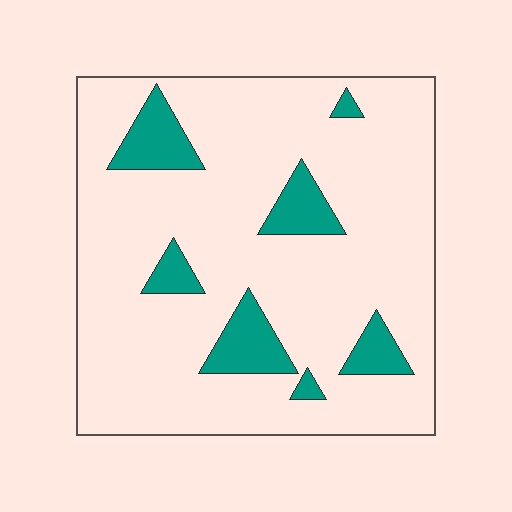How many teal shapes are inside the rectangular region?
7.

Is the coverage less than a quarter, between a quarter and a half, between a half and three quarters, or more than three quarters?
Less than a quarter.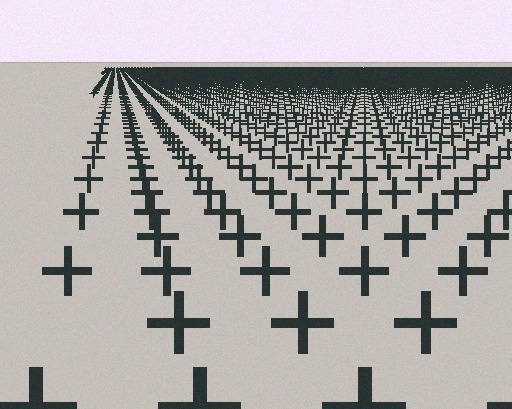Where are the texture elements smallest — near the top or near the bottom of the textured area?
Near the top.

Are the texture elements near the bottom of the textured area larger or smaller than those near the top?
Larger. Near the bottom, elements are closer to the viewer and appear at a bigger on-screen size.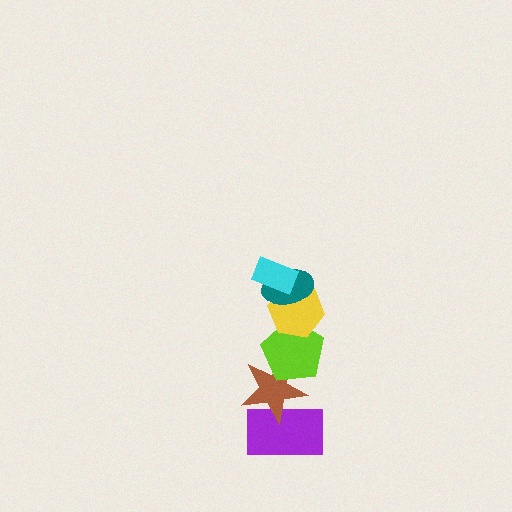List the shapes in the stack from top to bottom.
From top to bottom: the cyan rectangle, the teal ellipse, the yellow hexagon, the lime pentagon, the brown star, the purple rectangle.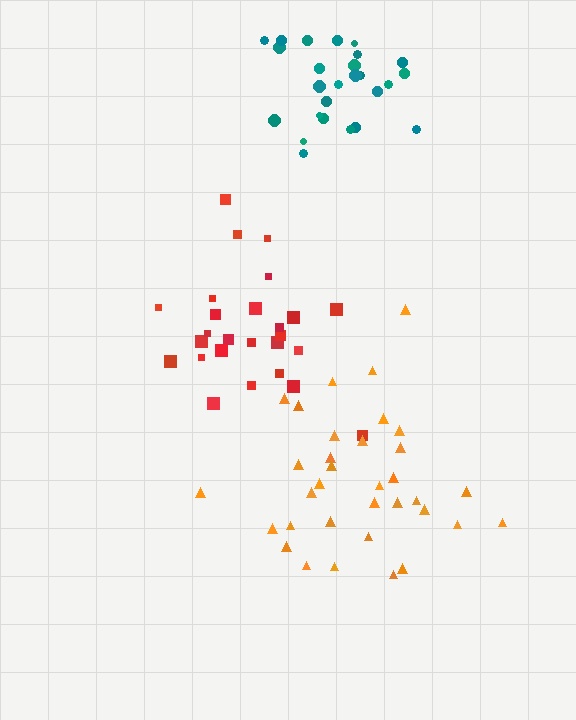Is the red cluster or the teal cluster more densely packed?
Teal.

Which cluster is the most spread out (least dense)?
Orange.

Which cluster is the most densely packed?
Teal.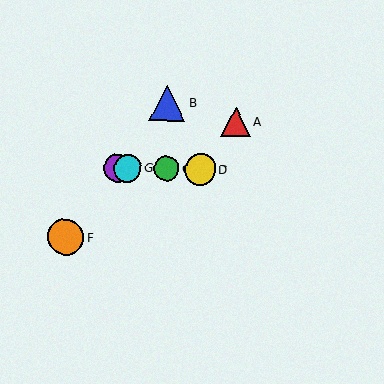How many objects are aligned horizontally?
4 objects (C, D, E, G) are aligned horizontally.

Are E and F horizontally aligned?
No, E is at y≈168 and F is at y≈237.